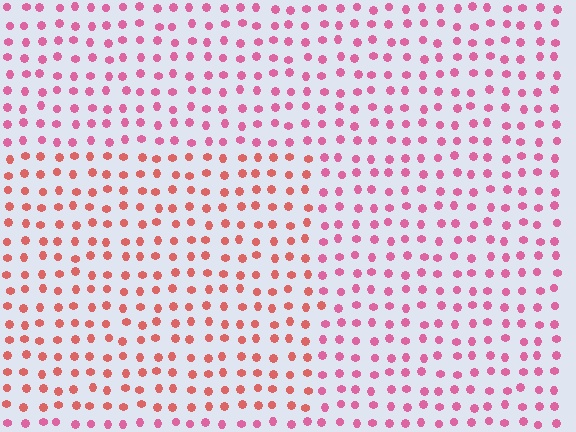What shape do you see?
I see a rectangle.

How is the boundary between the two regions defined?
The boundary is defined purely by a slight shift in hue (about 31 degrees). Spacing, size, and orientation are identical on both sides.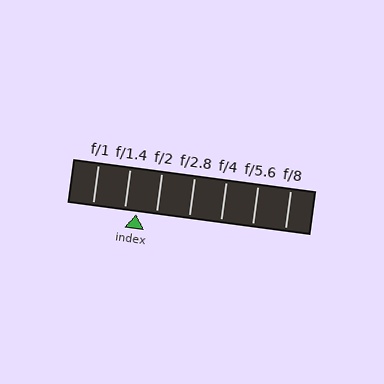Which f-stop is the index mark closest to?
The index mark is closest to f/1.4.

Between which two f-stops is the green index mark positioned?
The index mark is between f/1.4 and f/2.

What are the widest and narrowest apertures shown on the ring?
The widest aperture shown is f/1 and the narrowest is f/8.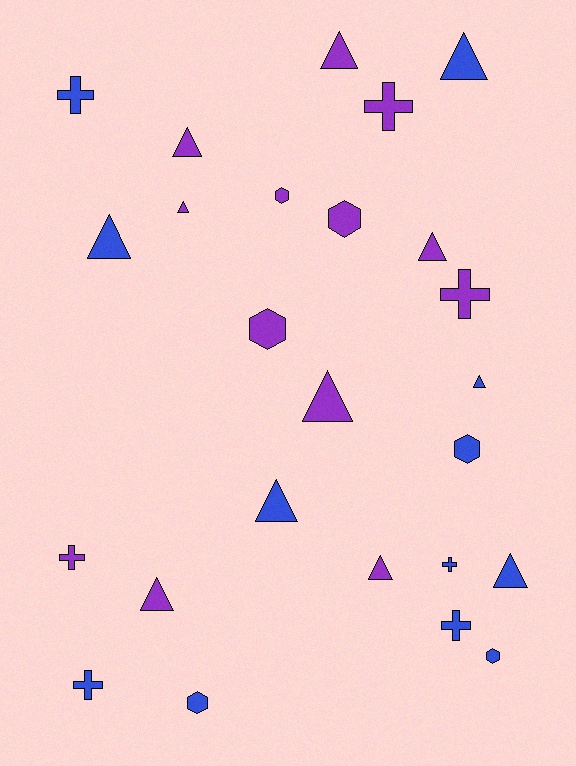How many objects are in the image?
There are 25 objects.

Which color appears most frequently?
Purple, with 13 objects.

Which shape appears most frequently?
Triangle, with 12 objects.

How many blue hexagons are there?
There are 3 blue hexagons.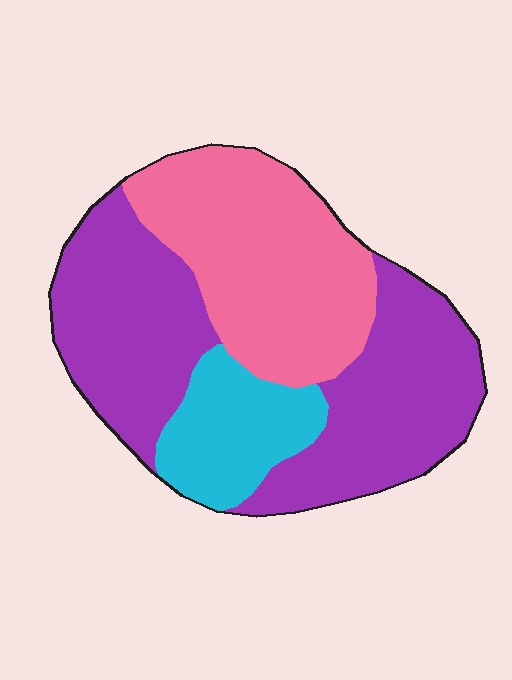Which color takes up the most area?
Purple, at roughly 50%.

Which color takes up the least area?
Cyan, at roughly 15%.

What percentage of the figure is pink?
Pink takes up about one third (1/3) of the figure.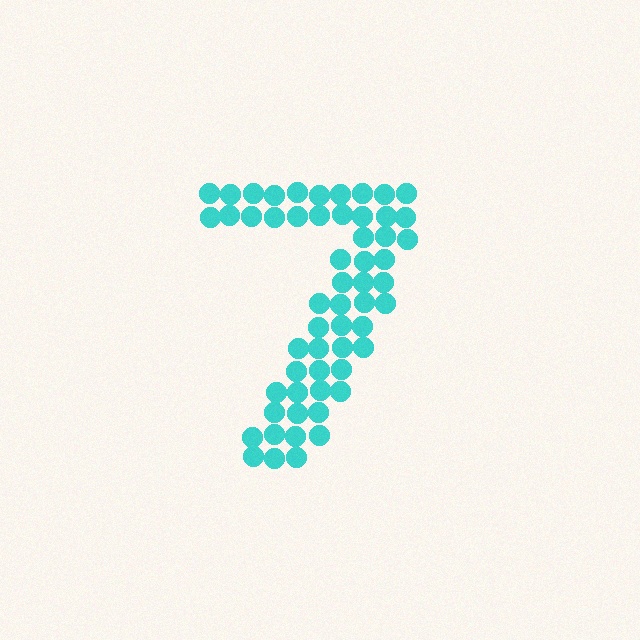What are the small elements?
The small elements are circles.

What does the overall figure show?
The overall figure shows the digit 7.